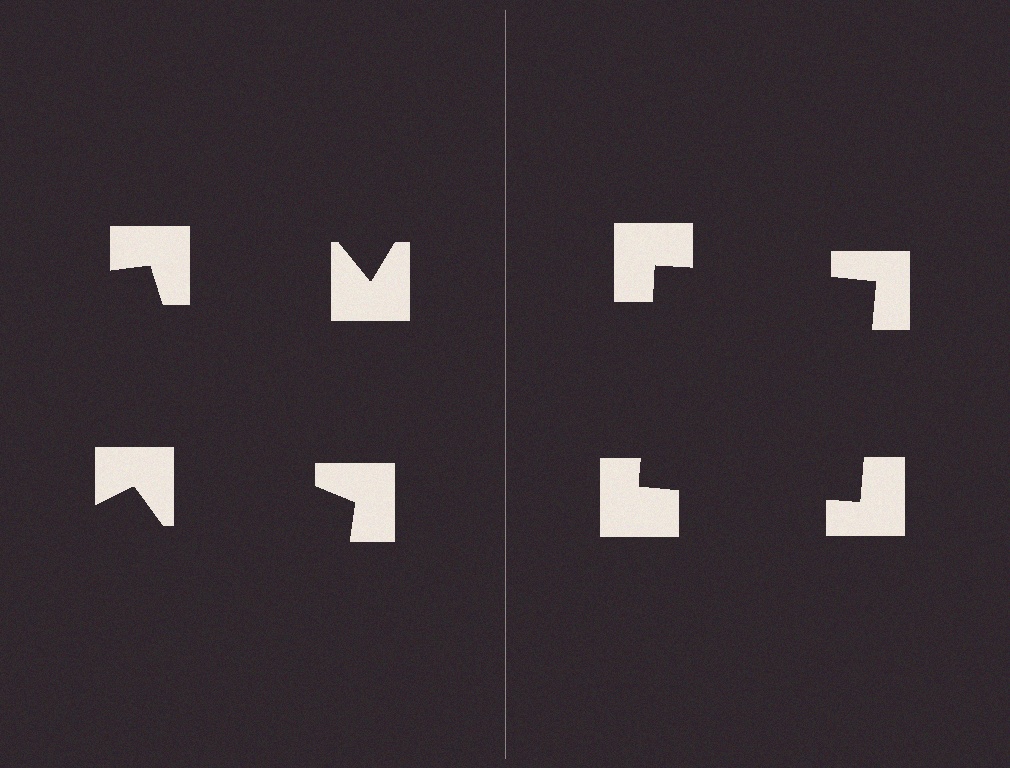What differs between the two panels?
The notched squares are positioned identically on both sides; only the wedge orientations differ. On the right they align to a square; on the left they are misaligned.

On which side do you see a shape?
An illusory square appears on the right side. On the left side the wedge cuts are rotated, so no coherent shape forms.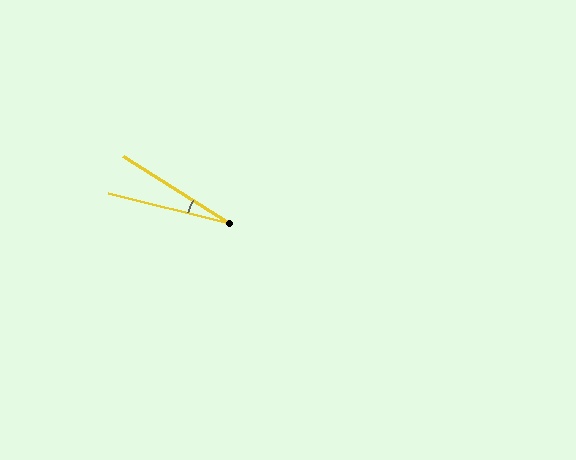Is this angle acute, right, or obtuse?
It is acute.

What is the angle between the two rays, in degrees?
Approximately 18 degrees.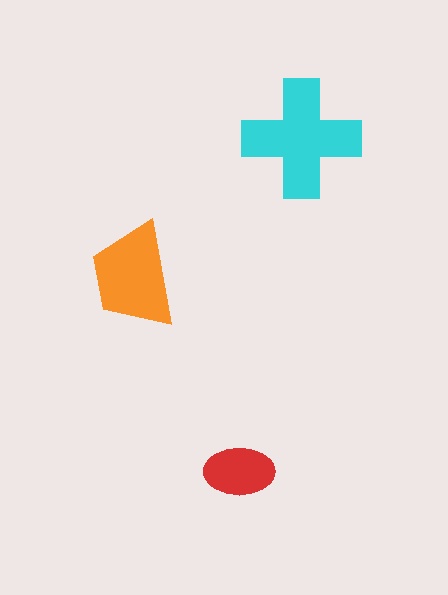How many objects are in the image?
There are 3 objects in the image.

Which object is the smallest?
The red ellipse.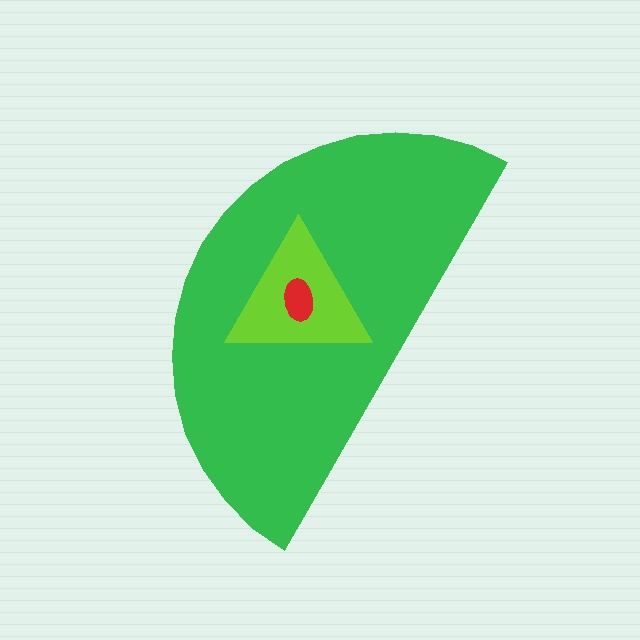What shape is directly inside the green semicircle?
The lime triangle.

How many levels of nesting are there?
3.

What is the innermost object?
The red ellipse.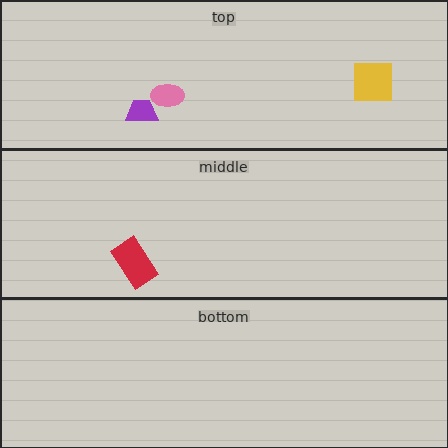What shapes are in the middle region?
The red rectangle.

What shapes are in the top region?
The yellow square, the pink ellipse, the purple trapezoid.